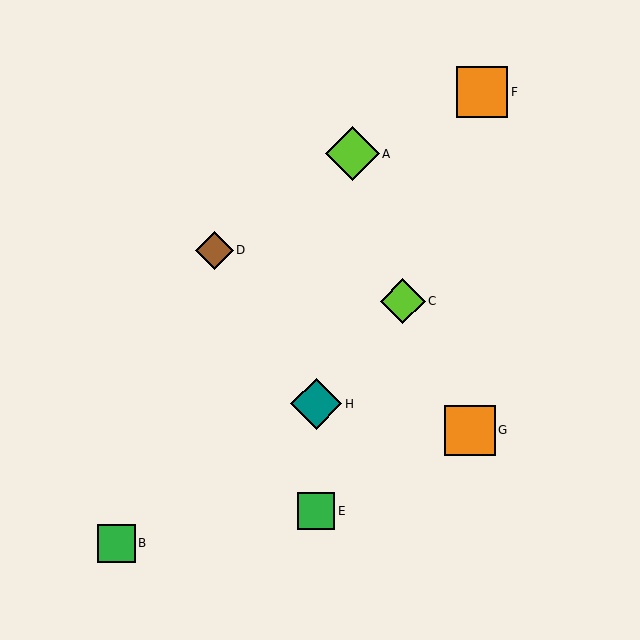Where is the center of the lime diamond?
The center of the lime diamond is at (352, 154).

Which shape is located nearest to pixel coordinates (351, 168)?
The lime diamond (labeled A) at (352, 154) is nearest to that location.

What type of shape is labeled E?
Shape E is a green square.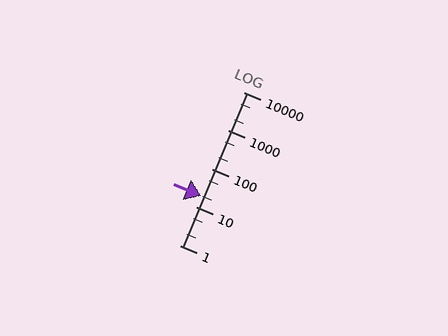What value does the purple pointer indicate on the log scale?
The pointer indicates approximately 20.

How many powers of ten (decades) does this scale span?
The scale spans 4 decades, from 1 to 10000.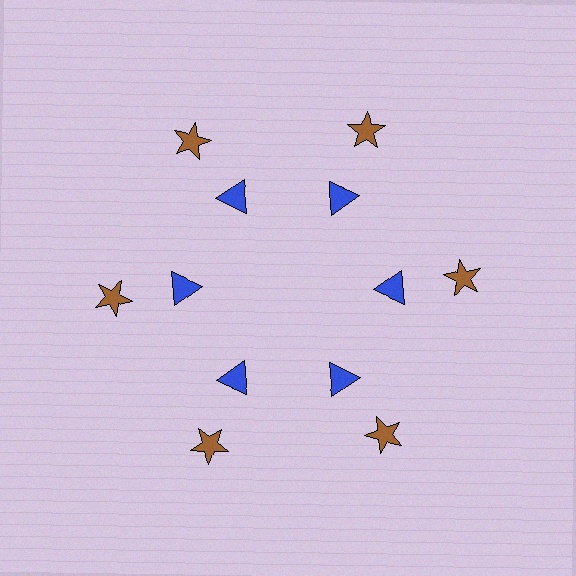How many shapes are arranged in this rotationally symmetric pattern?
There are 12 shapes, arranged in 6 groups of 2.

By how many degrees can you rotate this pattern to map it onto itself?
The pattern maps onto itself every 60 degrees of rotation.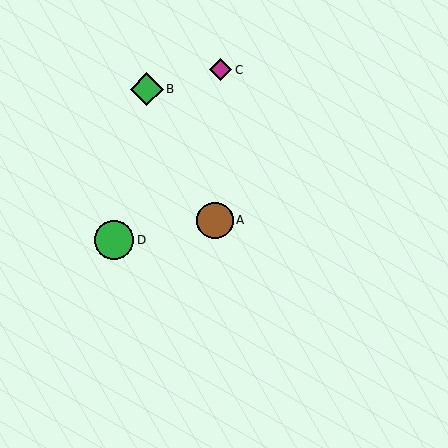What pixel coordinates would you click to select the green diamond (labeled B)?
Click at (147, 89) to select the green diamond B.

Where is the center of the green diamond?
The center of the green diamond is at (147, 89).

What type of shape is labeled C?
Shape C is a magenta diamond.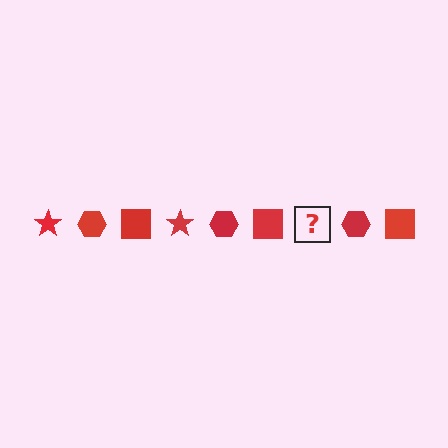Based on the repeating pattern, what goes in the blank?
The blank should be a red star.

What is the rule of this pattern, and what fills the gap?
The rule is that the pattern cycles through star, hexagon, square shapes in red. The gap should be filled with a red star.